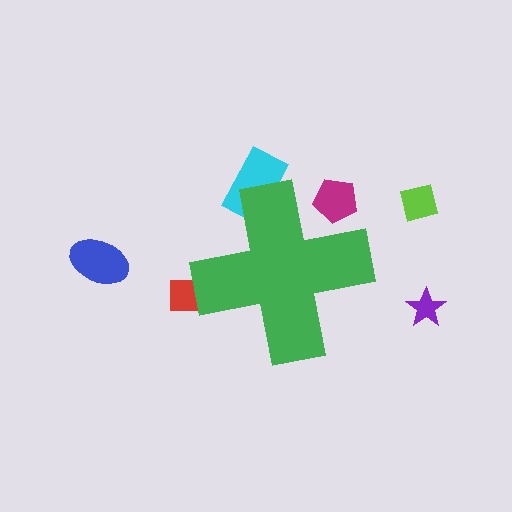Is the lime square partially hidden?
No, the lime square is fully visible.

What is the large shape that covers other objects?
A green cross.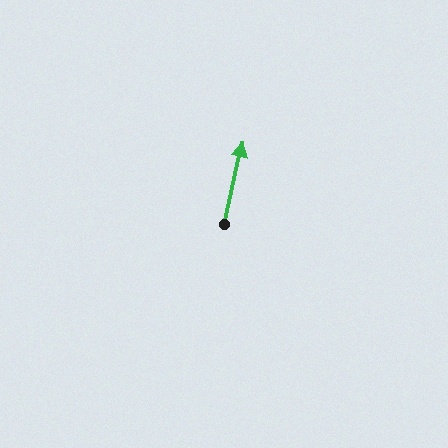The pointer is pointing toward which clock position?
Roughly 12 o'clock.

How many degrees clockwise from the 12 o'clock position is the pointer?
Approximately 13 degrees.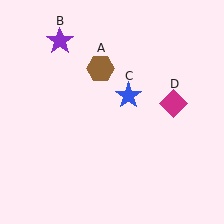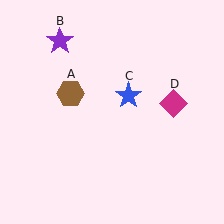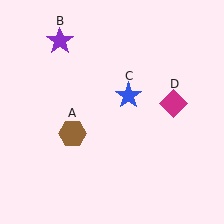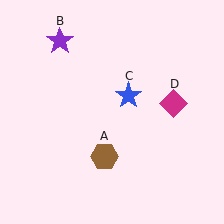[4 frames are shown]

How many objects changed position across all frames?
1 object changed position: brown hexagon (object A).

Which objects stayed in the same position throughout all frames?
Purple star (object B) and blue star (object C) and magenta diamond (object D) remained stationary.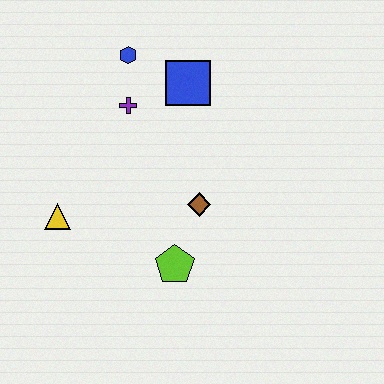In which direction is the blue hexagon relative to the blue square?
The blue hexagon is to the left of the blue square.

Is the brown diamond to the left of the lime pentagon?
No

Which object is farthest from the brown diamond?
The blue hexagon is farthest from the brown diamond.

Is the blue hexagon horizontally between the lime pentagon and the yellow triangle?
Yes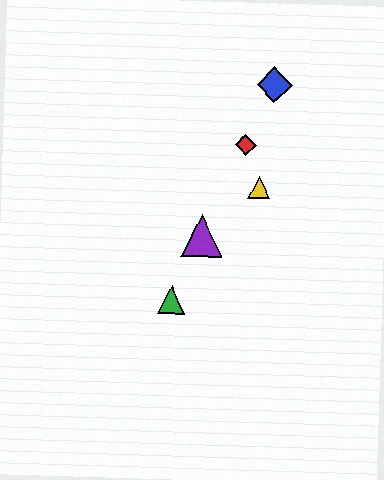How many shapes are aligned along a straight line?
4 shapes (the red diamond, the blue diamond, the green triangle, the purple triangle) are aligned along a straight line.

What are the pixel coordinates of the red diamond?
The red diamond is at (246, 145).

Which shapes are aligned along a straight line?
The red diamond, the blue diamond, the green triangle, the purple triangle are aligned along a straight line.